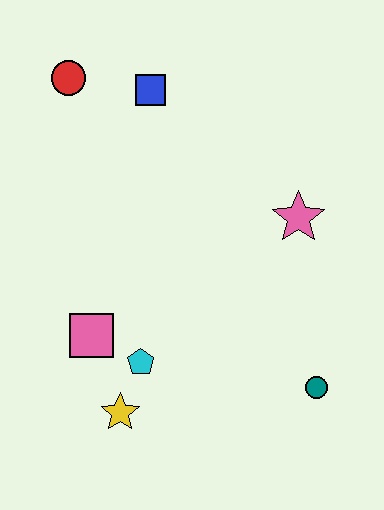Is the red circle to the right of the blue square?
No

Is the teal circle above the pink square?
No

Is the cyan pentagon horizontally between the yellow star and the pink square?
No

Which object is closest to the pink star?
The teal circle is closest to the pink star.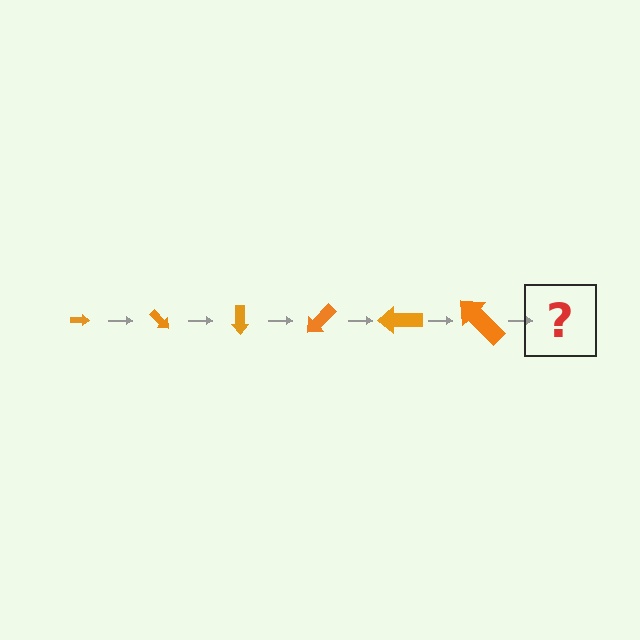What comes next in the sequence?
The next element should be an arrow, larger than the previous one and rotated 270 degrees from the start.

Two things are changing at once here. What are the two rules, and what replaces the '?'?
The two rules are that the arrow grows larger each step and it rotates 45 degrees each step. The '?' should be an arrow, larger than the previous one and rotated 270 degrees from the start.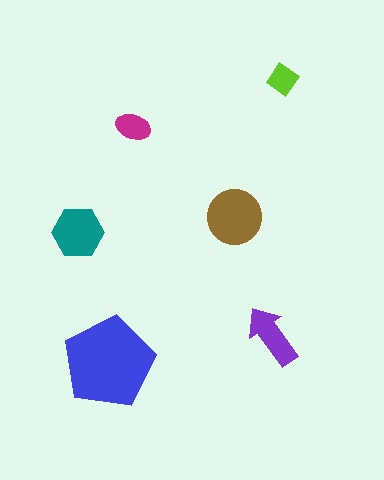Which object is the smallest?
The lime diamond.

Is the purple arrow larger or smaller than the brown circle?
Smaller.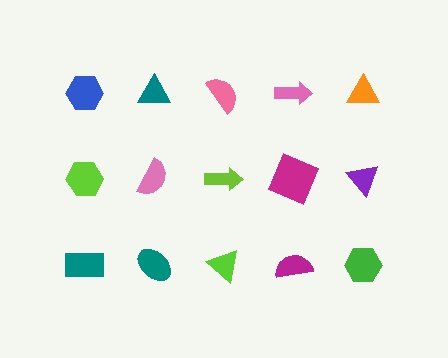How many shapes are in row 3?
5 shapes.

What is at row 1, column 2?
A teal triangle.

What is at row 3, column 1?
A teal rectangle.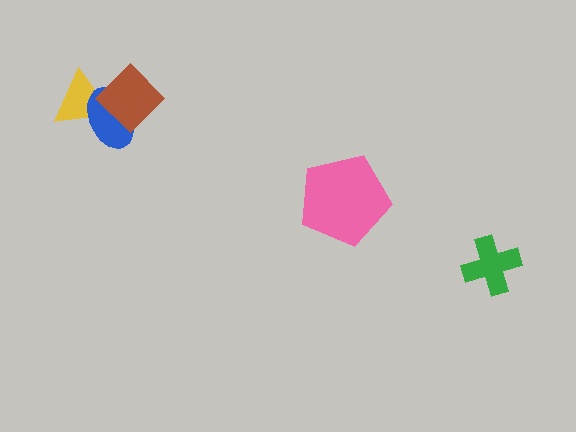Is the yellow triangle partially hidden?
Yes, it is partially covered by another shape.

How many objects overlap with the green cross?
0 objects overlap with the green cross.